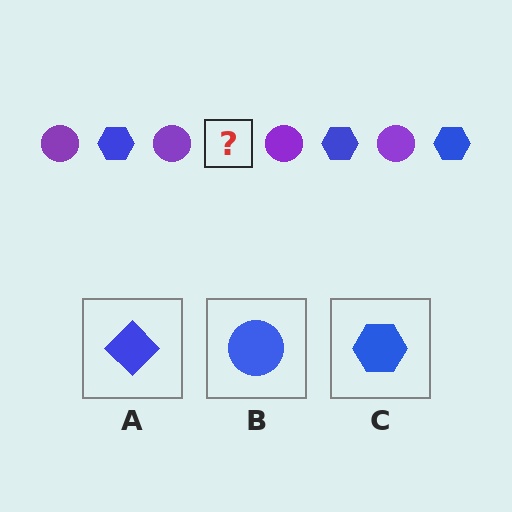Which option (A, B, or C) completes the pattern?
C.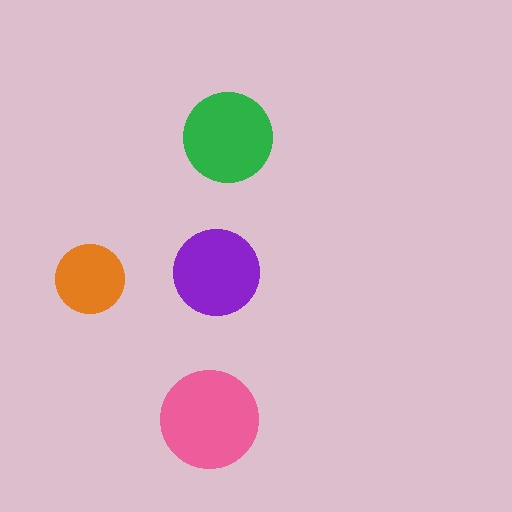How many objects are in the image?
There are 4 objects in the image.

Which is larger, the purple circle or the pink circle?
The pink one.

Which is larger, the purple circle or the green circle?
The green one.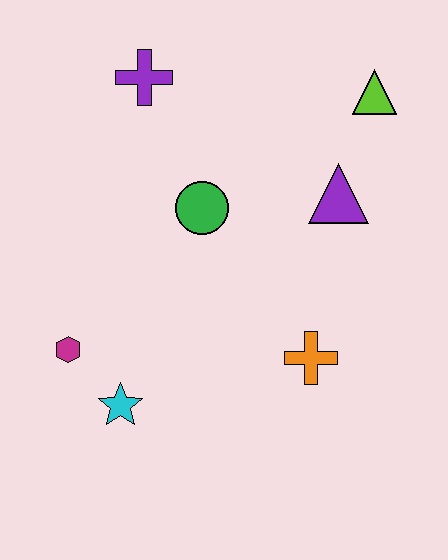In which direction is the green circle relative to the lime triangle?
The green circle is to the left of the lime triangle.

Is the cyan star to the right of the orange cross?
No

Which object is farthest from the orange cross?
The purple cross is farthest from the orange cross.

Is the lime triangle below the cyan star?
No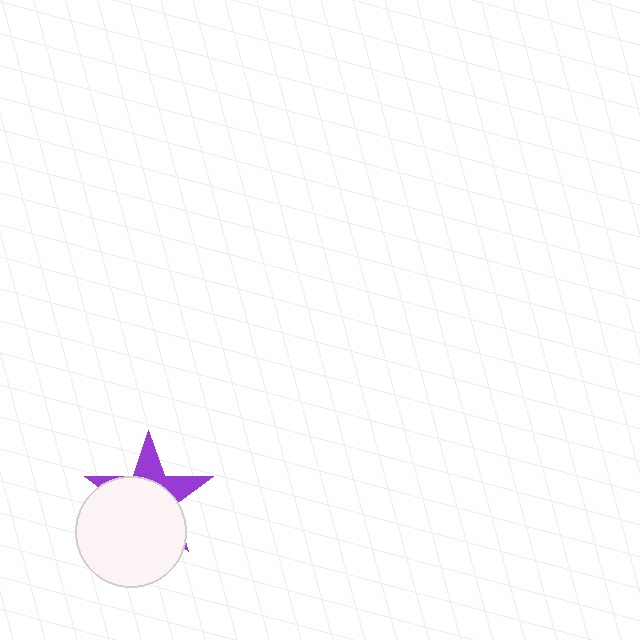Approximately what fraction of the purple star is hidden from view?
Roughly 66% of the purple star is hidden behind the white circle.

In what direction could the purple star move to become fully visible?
The purple star could move up. That would shift it out from behind the white circle entirely.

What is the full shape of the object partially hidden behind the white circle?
The partially hidden object is a purple star.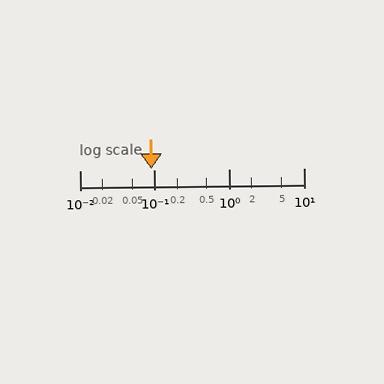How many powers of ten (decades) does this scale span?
The scale spans 3 decades, from 0.01 to 10.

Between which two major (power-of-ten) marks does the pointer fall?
The pointer is between 0.01 and 0.1.